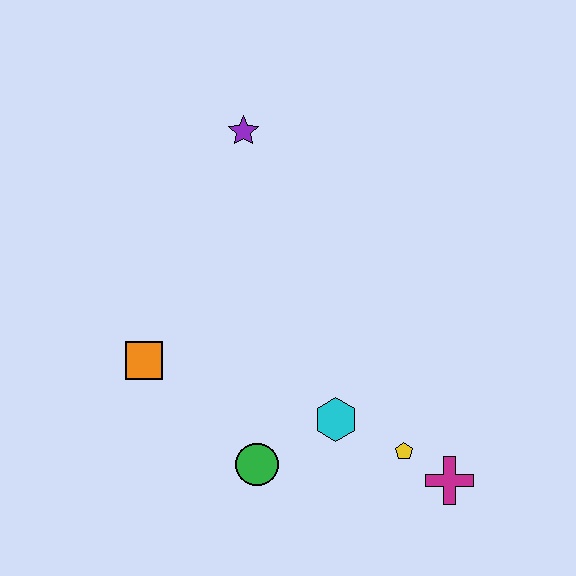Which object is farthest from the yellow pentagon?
The purple star is farthest from the yellow pentagon.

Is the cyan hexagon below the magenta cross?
No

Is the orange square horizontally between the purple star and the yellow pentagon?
No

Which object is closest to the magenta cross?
The yellow pentagon is closest to the magenta cross.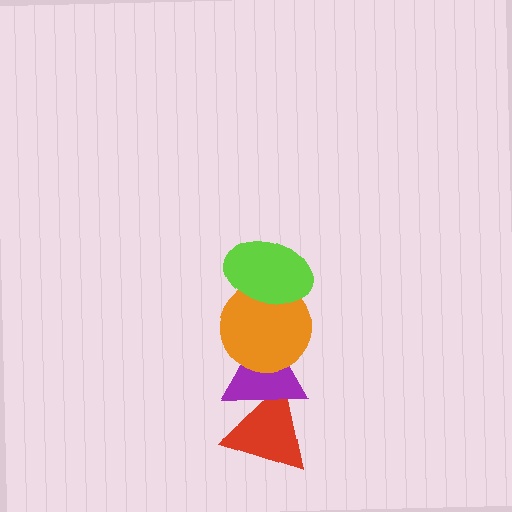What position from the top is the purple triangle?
The purple triangle is 3rd from the top.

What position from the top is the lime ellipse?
The lime ellipse is 1st from the top.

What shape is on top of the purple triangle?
The orange circle is on top of the purple triangle.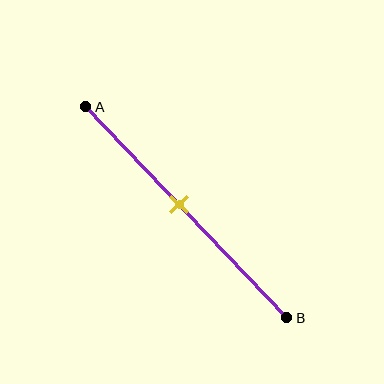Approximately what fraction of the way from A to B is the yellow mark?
The yellow mark is approximately 45% of the way from A to B.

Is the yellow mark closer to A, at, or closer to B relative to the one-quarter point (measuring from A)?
The yellow mark is closer to point B than the one-quarter point of segment AB.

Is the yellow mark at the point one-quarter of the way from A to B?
No, the mark is at about 45% from A, not at the 25% one-quarter point.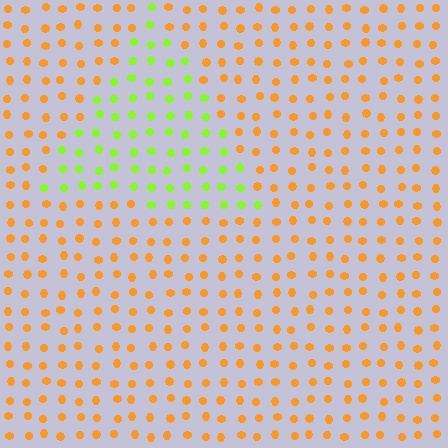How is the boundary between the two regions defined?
The boundary is defined purely by a slight shift in hue (about 62 degrees). Spacing, size, and orientation are identical on both sides.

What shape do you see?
I see a triangle.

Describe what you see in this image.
The image is filled with small orange elements in a uniform arrangement. A triangle-shaped region is visible where the elements are tinted to a slightly different hue, forming a subtle color boundary.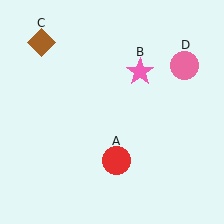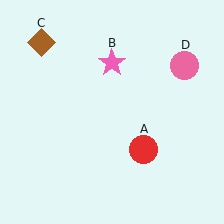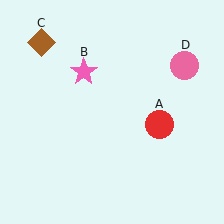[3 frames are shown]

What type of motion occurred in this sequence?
The red circle (object A), pink star (object B) rotated counterclockwise around the center of the scene.